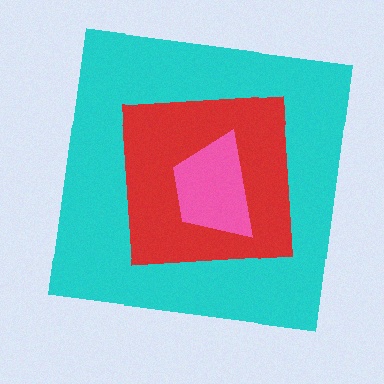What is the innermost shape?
The pink trapezoid.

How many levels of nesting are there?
3.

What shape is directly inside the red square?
The pink trapezoid.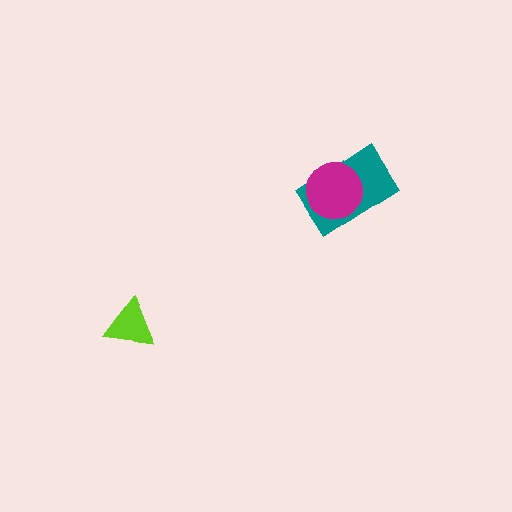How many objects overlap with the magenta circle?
1 object overlaps with the magenta circle.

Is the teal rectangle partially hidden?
Yes, it is partially covered by another shape.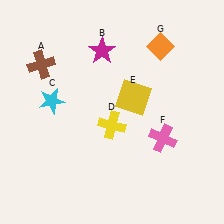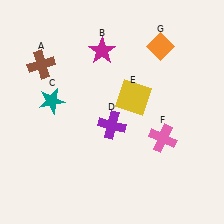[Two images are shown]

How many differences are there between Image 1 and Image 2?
There are 2 differences between the two images.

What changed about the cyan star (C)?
In Image 1, C is cyan. In Image 2, it changed to teal.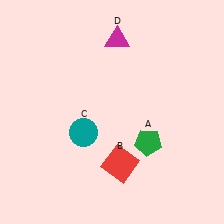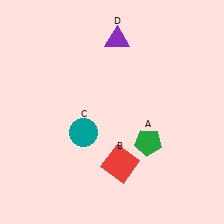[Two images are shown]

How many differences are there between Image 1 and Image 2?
There is 1 difference between the two images.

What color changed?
The triangle (D) changed from magenta in Image 1 to purple in Image 2.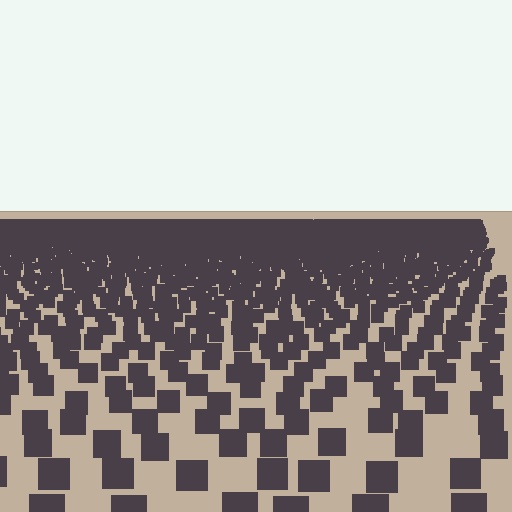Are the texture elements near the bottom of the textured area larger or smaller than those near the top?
Larger. Near the bottom, elements are closer to the viewer and appear at a bigger on-screen size.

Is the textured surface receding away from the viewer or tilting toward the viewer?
The surface is receding away from the viewer. Texture elements get smaller and denser toward the top.